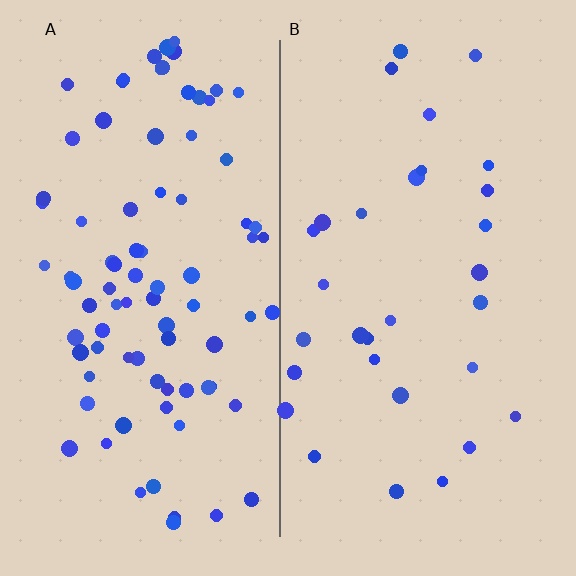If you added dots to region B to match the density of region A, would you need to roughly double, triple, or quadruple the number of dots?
Approximately triple.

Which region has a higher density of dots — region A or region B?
A (the left).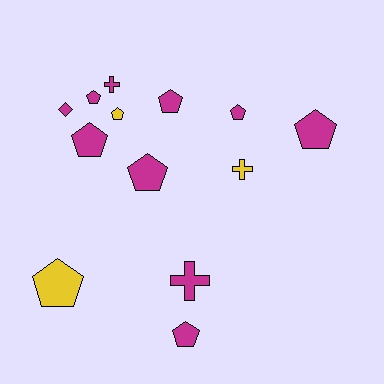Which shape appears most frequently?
Pentagon, with 9 objects.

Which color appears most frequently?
Magenta, with 10 objects.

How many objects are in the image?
There are 13 objects.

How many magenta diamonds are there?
There is 1 magenta diamond.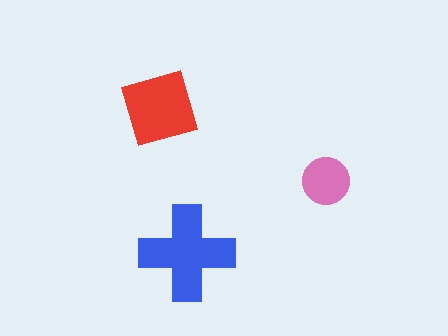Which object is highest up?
The red square is topmost.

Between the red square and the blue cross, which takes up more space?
The blue cross.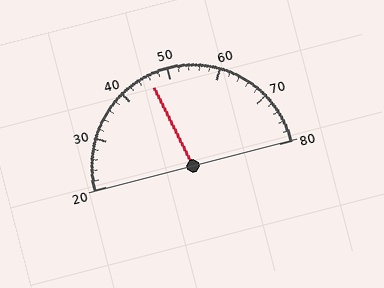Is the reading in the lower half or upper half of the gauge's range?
The reading is in the lower half of the range (20 to 80).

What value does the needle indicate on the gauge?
The needle indicates approximately 46.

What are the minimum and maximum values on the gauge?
The gauge ranges from 20 to 80.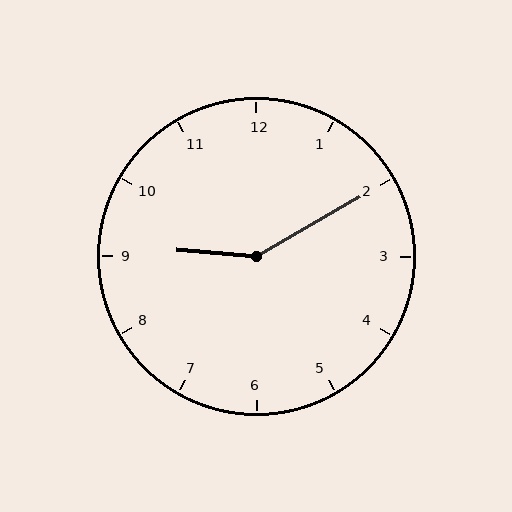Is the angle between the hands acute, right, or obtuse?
It is obtuse.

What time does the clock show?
9:10.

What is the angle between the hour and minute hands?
Approximately 145 degrees.